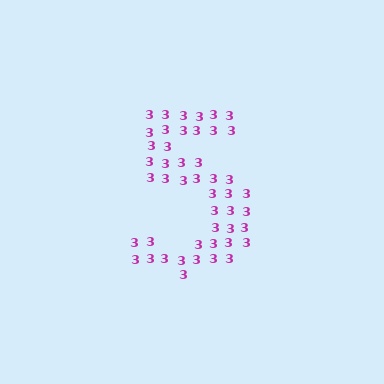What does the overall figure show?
The overall figure shows the digit 5.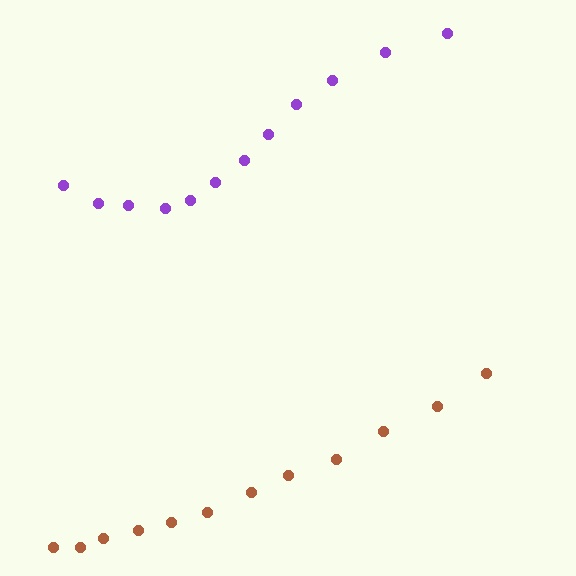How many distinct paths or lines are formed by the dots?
There are 2 distinct paths.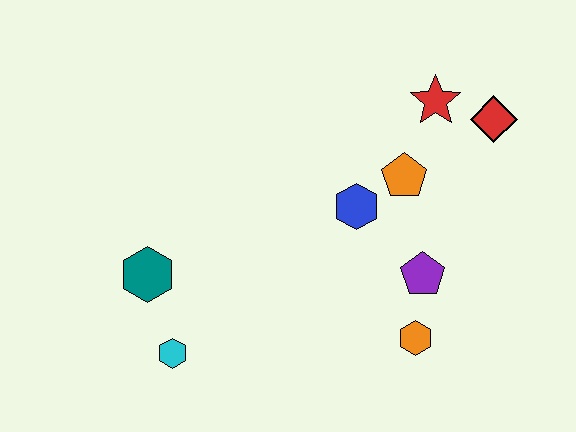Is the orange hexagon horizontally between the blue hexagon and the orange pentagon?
No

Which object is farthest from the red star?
The cyan hexagon is farthest from the red star.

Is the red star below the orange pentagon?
No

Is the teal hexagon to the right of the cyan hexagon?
No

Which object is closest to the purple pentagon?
The orange hexagon is closest to the purple pentagon.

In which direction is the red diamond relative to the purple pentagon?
The red diamond is above the purple pentagon.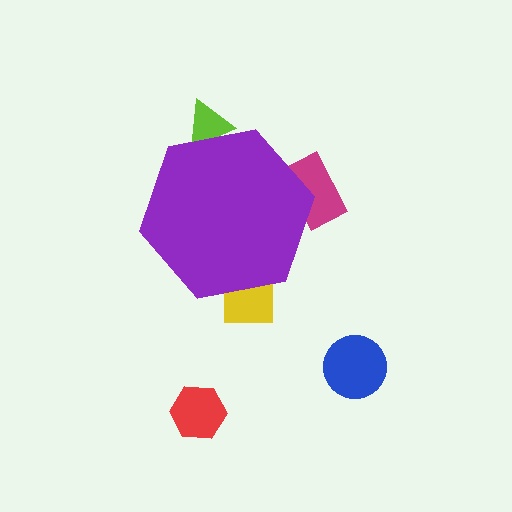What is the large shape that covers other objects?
A purple hexagon.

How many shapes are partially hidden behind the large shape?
3 shapes are partially hidden.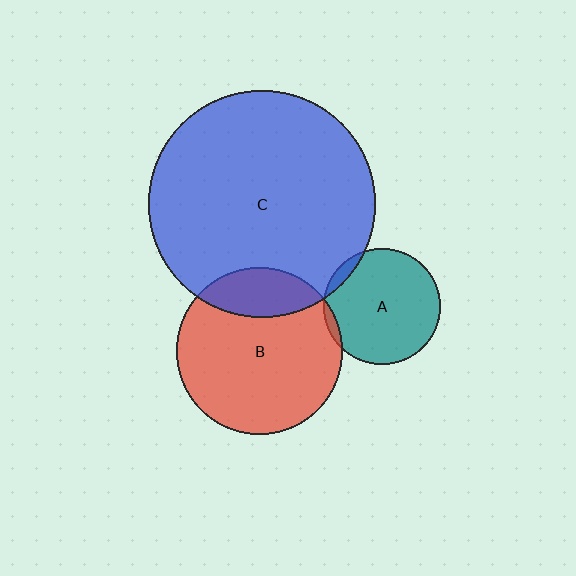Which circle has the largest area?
Circle C (blue).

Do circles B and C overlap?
Yes.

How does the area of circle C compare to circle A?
Approximately 3.8 times.